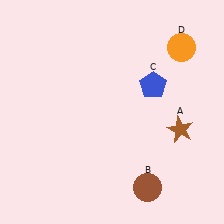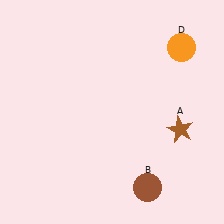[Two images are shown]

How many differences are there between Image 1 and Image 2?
There is 1 difference between the two images.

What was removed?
The blue pentagon (C) was removed in Image 2.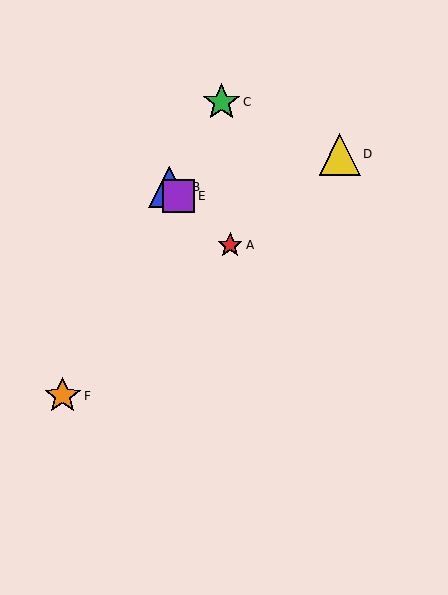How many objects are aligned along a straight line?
3 objects (A, B, E) are aligned along a straight line.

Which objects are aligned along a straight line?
Objects A, B, E are aligned along a straight line.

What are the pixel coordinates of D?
Object D is at (340, 154).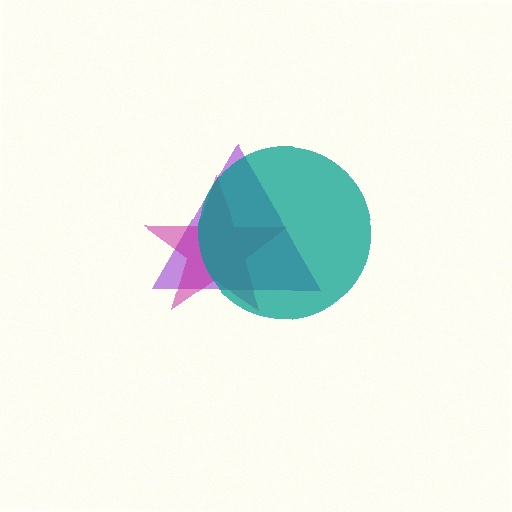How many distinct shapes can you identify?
There are 3 distinct shapes: a purple triangle, a magenta star, a teal circle.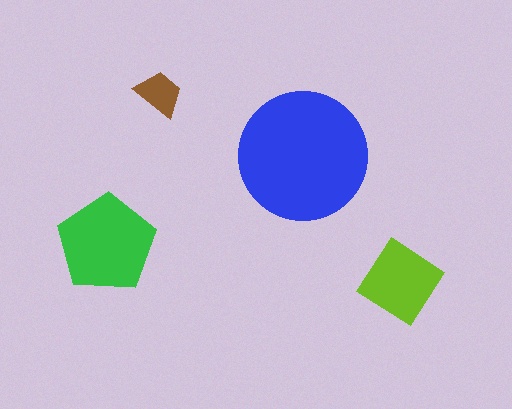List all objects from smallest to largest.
The brown trapezoid, the lime diamond, the green pentagon, the blue circle.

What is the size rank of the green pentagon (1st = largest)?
2nd.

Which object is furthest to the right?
The lime diamond is rightmost.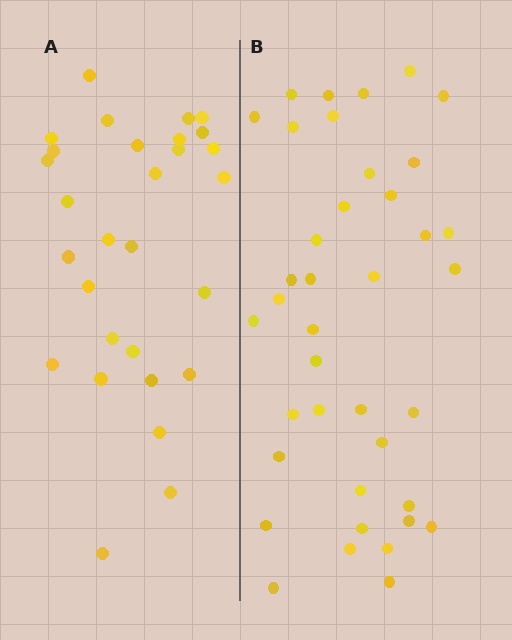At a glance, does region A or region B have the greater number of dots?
Region B (the right region) has more dots.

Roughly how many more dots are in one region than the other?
Region B has roughly 10 or so more dots than region A.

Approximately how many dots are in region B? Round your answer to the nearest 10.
About 40 dots. (The exact count is 39, which rounds to 40.)